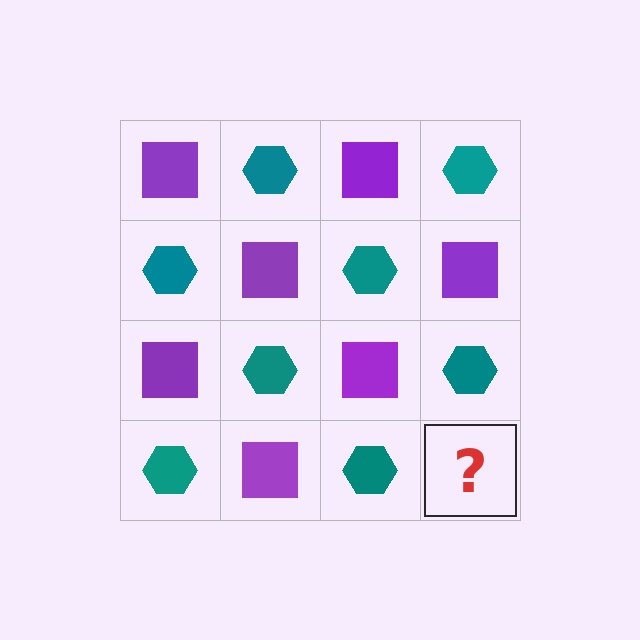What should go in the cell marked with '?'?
The missing cell should contain a purple square.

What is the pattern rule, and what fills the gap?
The rule is that it alternates purple square and teal hexagon in a checkerboard pattern. The gap should be filled with a purple square.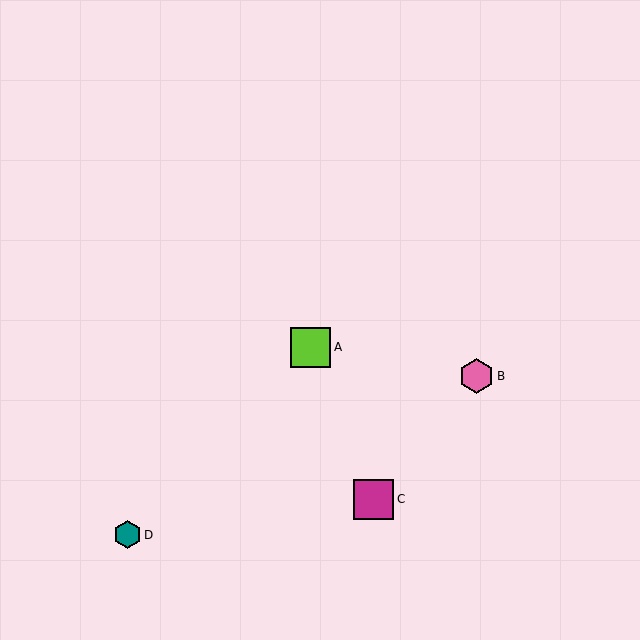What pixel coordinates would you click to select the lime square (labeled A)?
Click at (311, 347) to select the lime square A.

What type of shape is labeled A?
Shape A is a lime square.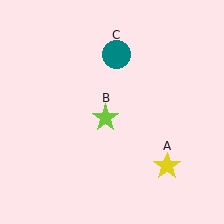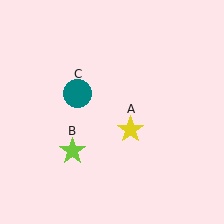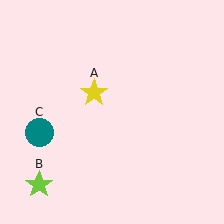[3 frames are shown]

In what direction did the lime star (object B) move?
The lime star (object B) moved down and to the left.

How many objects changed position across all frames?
3 objects changed position: yellow star (object A), lime star (object B), teal circle (object C).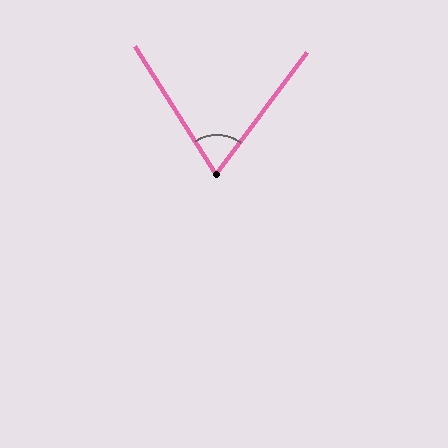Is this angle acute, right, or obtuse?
It is acute.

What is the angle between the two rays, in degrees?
Approximately 69 degrees.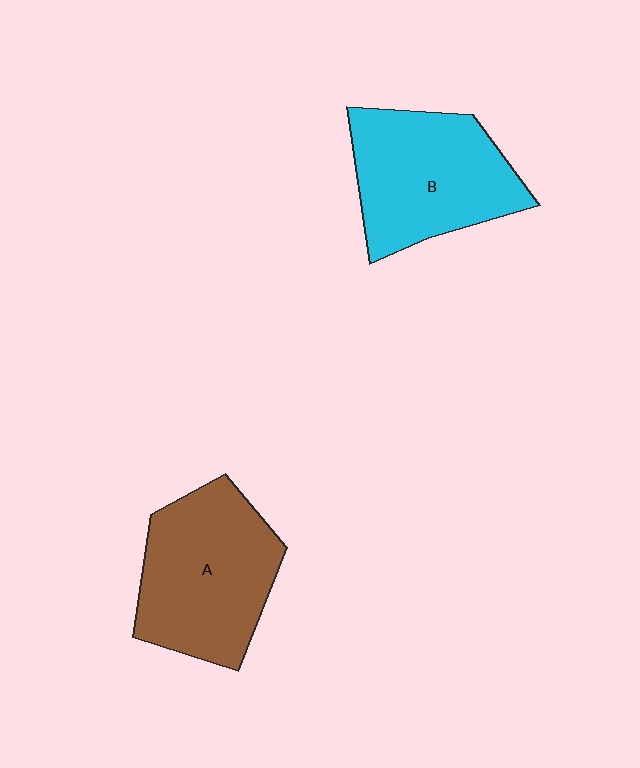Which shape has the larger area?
Shape A (brown).